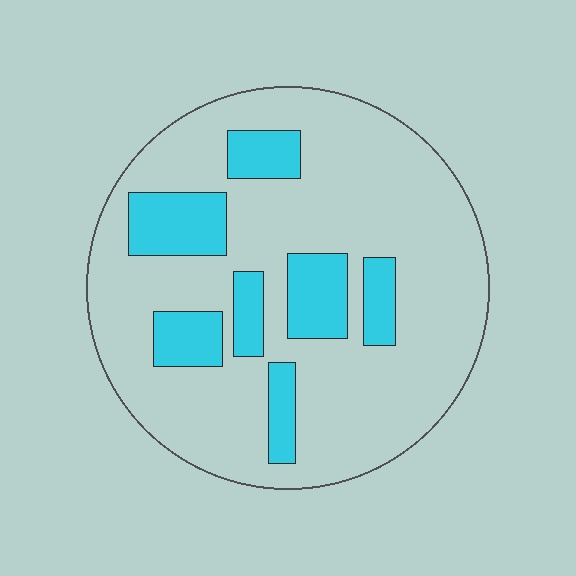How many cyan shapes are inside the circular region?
7.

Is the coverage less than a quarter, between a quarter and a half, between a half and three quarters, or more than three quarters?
Less than a quarter.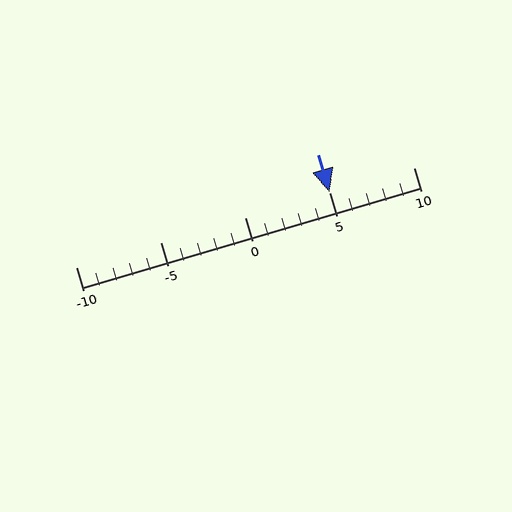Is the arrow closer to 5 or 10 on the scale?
The arrow is closer to 5.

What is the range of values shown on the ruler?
The ruler shows values from -10 to 10.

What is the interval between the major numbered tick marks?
The major tick marks are spaced 5 units apart.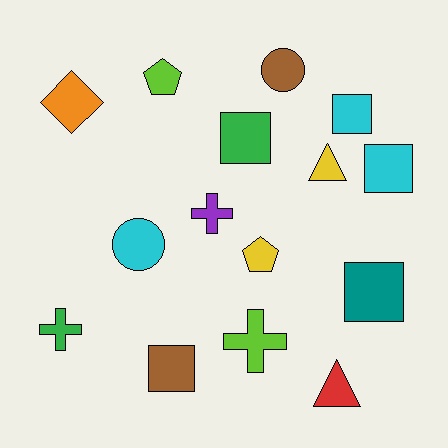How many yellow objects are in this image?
There are 2 yellow objects.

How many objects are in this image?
There are 15 objects.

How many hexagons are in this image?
There are no hexagons.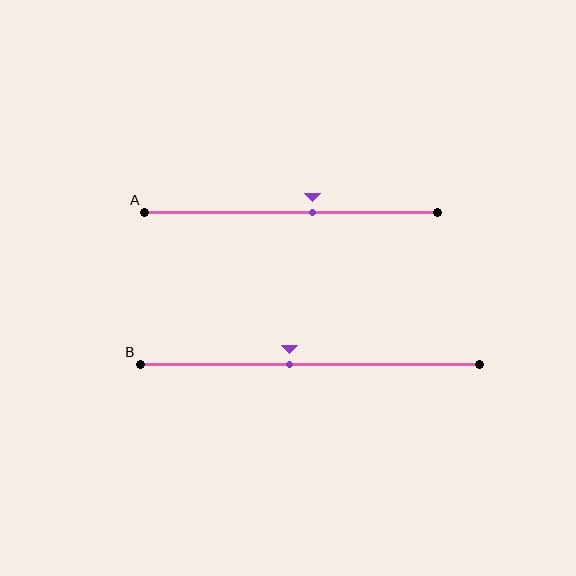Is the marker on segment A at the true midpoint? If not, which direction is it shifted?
No, the marker on segment A is shifted to the right by about 7% of the segment length.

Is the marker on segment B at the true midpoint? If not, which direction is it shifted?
No, the marker on segment B is shifted to the left by about 6% of the segment length.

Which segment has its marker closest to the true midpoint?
Segment B has its marker closest to the true midpoint.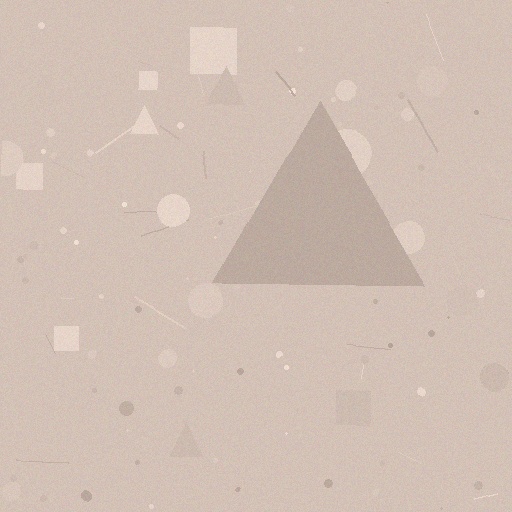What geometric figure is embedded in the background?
A triangle is embedded in the background.